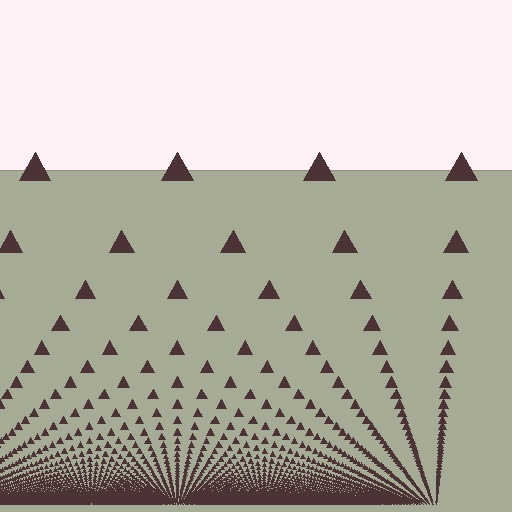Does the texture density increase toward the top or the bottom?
Density increases toward the bottom.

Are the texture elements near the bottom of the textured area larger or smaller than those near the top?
Smaller. The gradient is inverted — elements near the bottom are smaller and denser.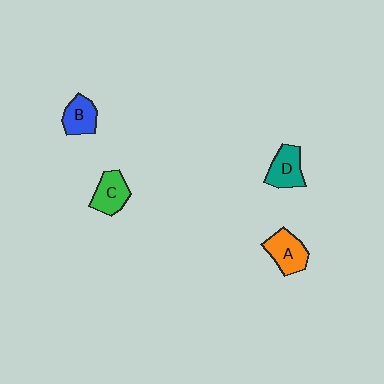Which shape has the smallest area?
Shape B (blue).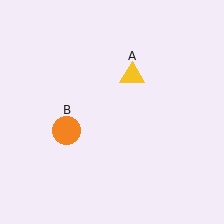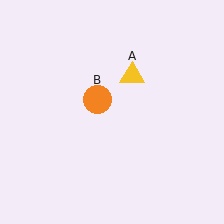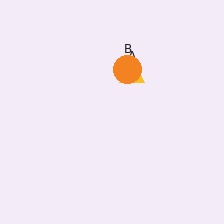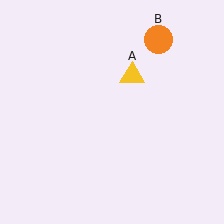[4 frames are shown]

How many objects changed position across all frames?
1 object changed position: orange circle (object B).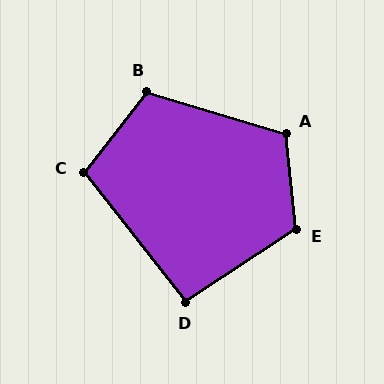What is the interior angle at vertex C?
Approximately 104 degrees (obtuse).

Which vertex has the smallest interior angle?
D, at approximately 95 degrees.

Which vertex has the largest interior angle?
E, at approximately 118 degrees.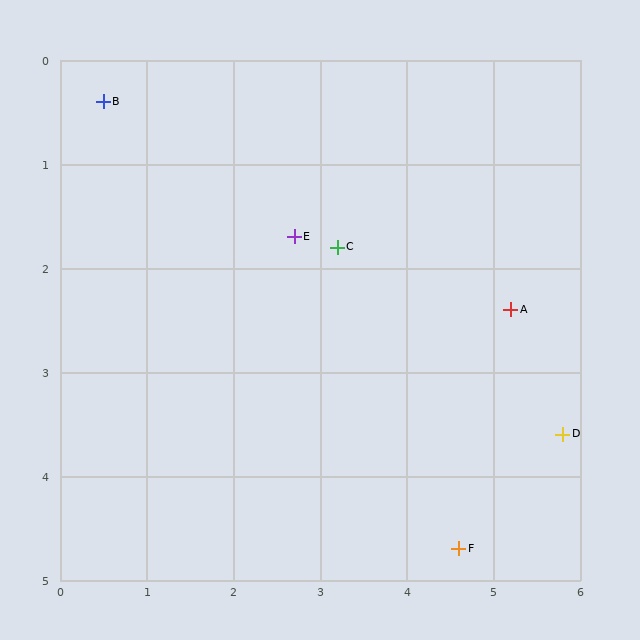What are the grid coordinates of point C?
Point C is at approximately (3.2, 1.8).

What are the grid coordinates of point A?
Point A is at approximately (5.2, 2.4).